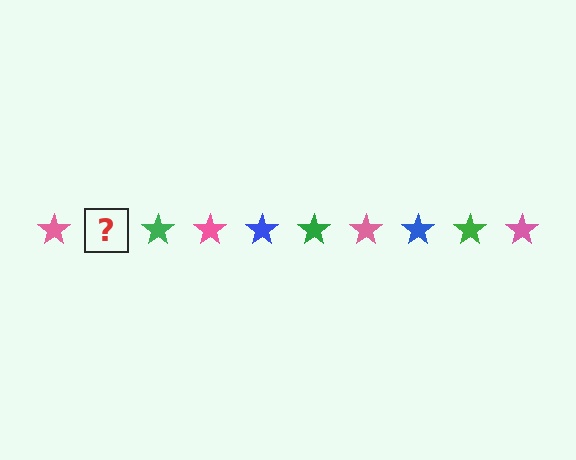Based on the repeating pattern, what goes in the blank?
The blank should be a blue star.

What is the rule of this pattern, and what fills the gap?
The rule is that the pattern cycles through pink, blue, green stars. The gap should be filled with a blue star.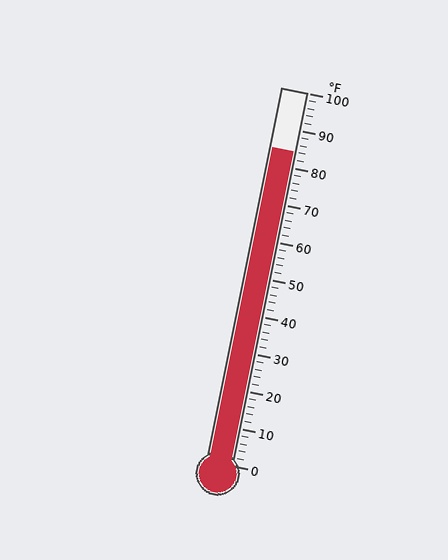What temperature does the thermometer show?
The thermometer shows approximately 84°F.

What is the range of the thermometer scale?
The thermometer scale ranges from 0°F to 100°F.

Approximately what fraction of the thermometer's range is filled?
The thermometer is filled to approximately 85% of its range.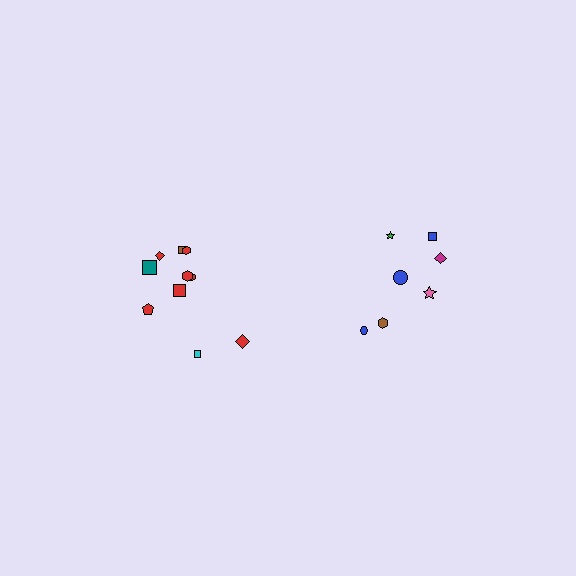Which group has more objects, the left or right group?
The left group.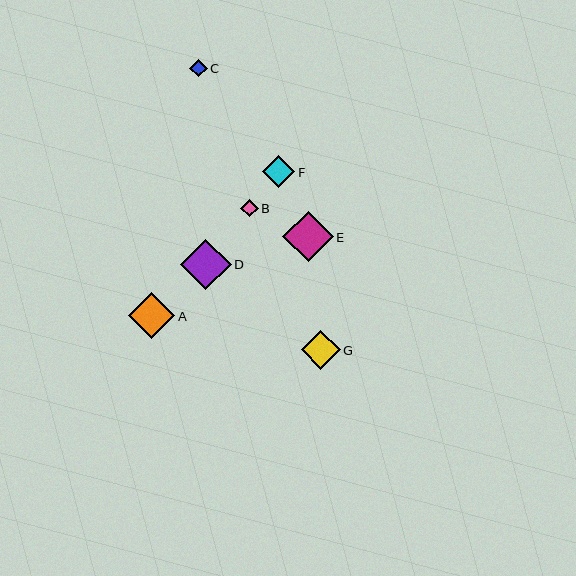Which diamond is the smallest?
Diamond B is the smallest with a size of approximately 17 pixels.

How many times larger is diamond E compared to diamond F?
Diamond E is approximately 1.6 times the size of diamond F.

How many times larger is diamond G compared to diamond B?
Diamond G is approximately 2.2 times the size of diamond B.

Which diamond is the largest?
Diamond D is the largest with a size of approximately 51 pixels.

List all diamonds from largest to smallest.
From largest to smallest: D, E, A, G, F, C, B.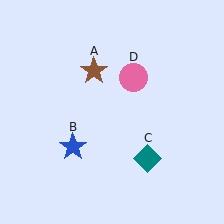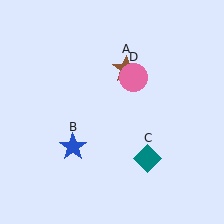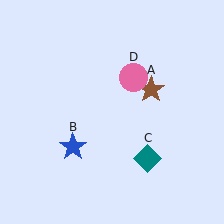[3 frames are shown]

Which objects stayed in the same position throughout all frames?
Blue star (object B) and teal diamond (object C) and pink circle (object D) remained stationary.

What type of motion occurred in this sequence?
The brown star (object A) rotated clockwise around the center of the scene.